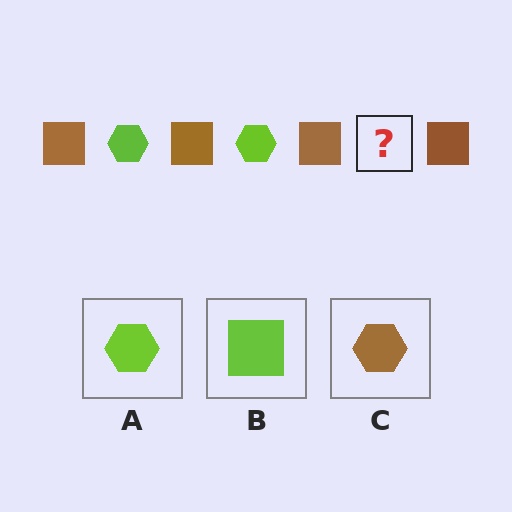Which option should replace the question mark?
Option A.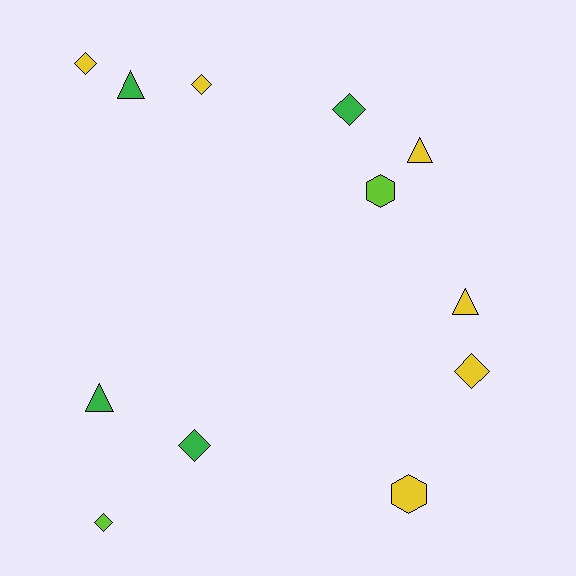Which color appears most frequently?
Yellow, with 6 objects.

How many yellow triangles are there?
There are 2 yellow triangles.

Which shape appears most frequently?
Diamond, with 6 objects.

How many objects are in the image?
There are 12 objects.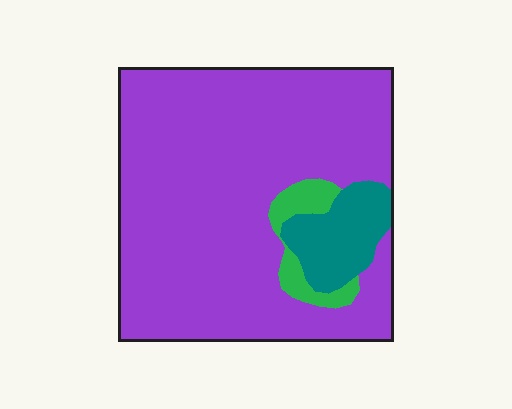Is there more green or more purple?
Purple.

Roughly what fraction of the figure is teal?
Teal takes up less than a quarter of the figure.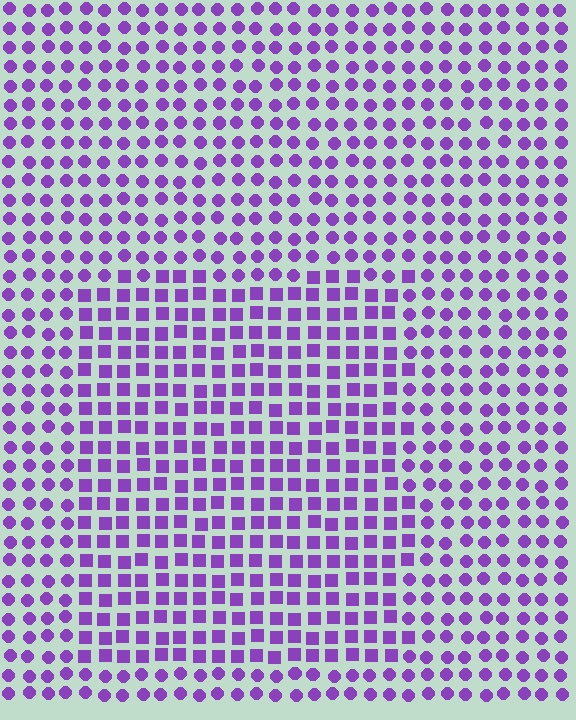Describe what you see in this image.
The image is filled with small purple elements arranged in a uniform grid. A rectangle-shaped region contains squares, while the surrounding area contains circles. The boundary is defined purely by the change in element shape.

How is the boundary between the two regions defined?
The boundary is defined by a change in element shape: squares inside vs. circles outside. All elements share the same color and spacing.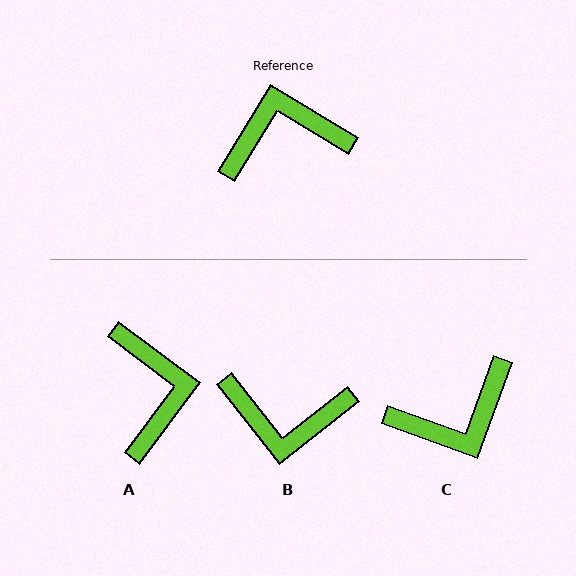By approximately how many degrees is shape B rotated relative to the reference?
Approximately 159 degrees counter-clockwise.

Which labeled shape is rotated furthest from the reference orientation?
C, about 169 degrees away.